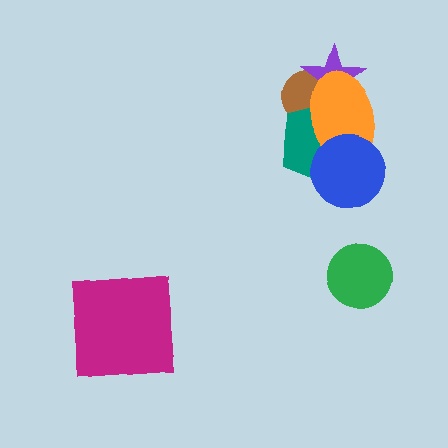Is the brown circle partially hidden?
Yes, it is partially covered by another shape.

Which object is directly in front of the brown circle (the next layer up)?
The purple star is directly in front of the brown circle.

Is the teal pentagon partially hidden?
Yes, it is partially covered by another shape.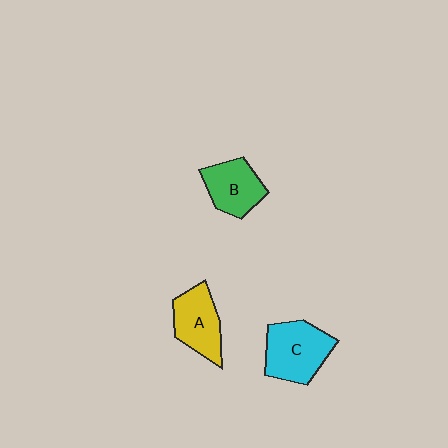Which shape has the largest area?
Shape C (cyan).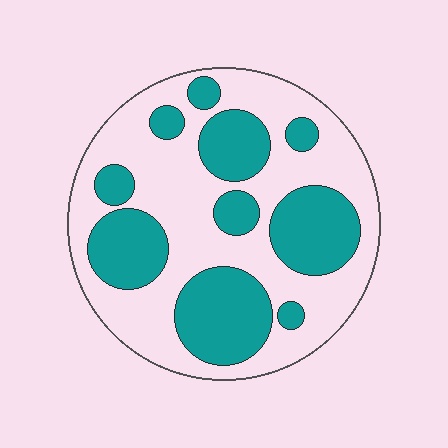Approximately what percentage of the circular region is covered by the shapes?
Approximately 40%.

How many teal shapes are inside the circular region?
10.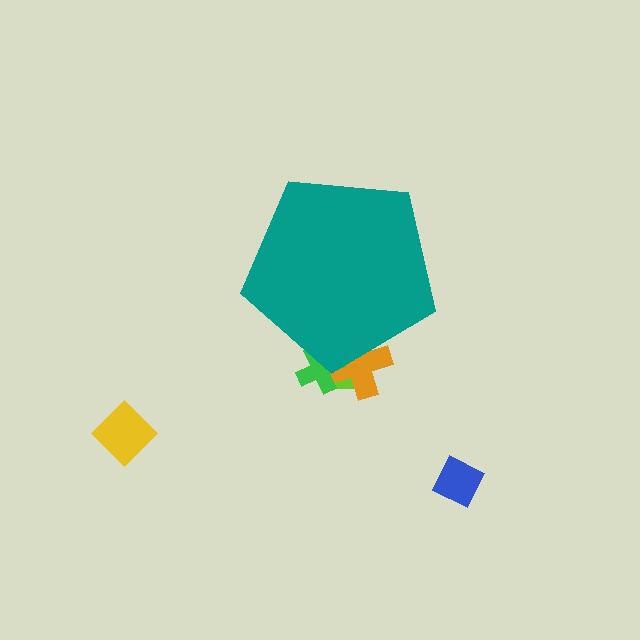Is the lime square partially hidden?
Yes, the lime square is partially hidden behind the teal pentagon.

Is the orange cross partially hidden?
Yes, the orange cross is partially hidden behind the teal pentagon.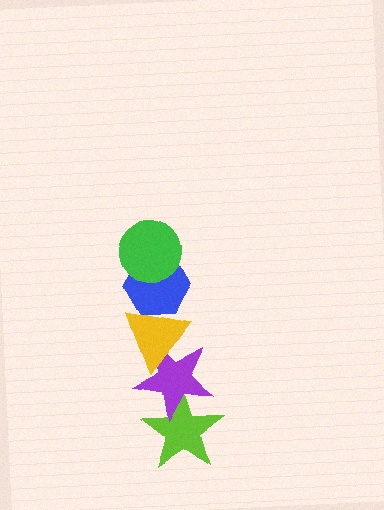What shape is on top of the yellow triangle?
The blue hexagon is on top of the yellow triangle.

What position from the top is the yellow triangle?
The yellow triangle is 3rd from the top.